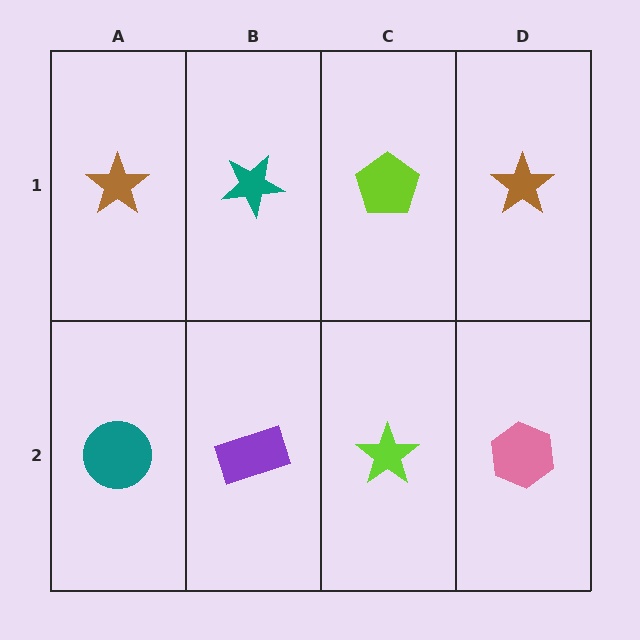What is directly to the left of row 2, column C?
A purple rectangle.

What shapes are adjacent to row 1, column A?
A teal circle (row 2, column A), a teal star (row 1, column B).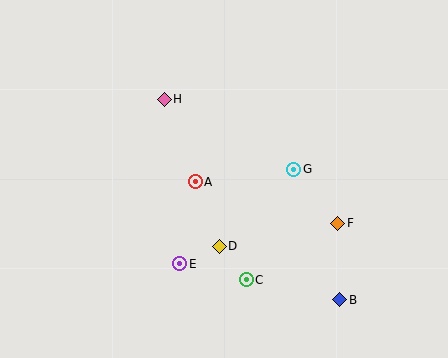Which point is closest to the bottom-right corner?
Point B is closest to the bottom-right corner.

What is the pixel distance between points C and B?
The distance between C and B is 96 pixels.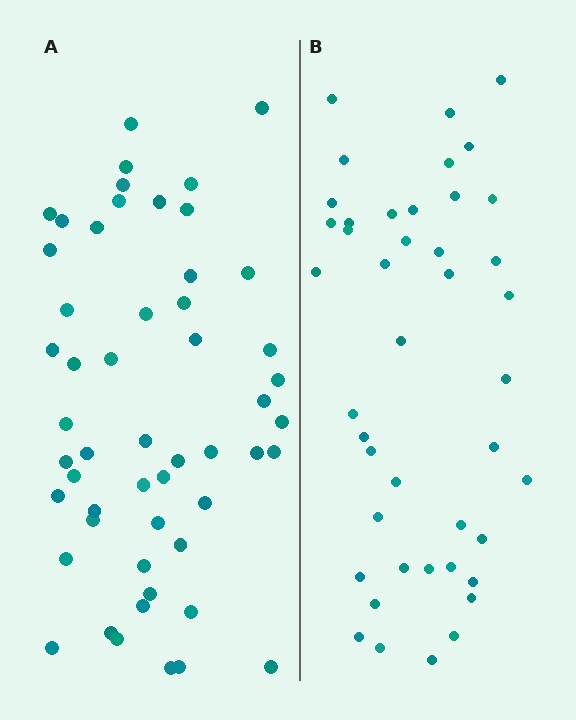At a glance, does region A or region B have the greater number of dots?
Region A (the left region) has more dots.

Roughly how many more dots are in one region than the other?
Region A has roughly 10 or so more dots than region B.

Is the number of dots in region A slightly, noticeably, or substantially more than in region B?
Region A has only slightly more — the two regions are fairly close. The ratio is roughly 1.2 to 1.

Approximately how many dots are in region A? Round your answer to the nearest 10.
About 50 dots. (The exact count is 53, which rounds to 50.)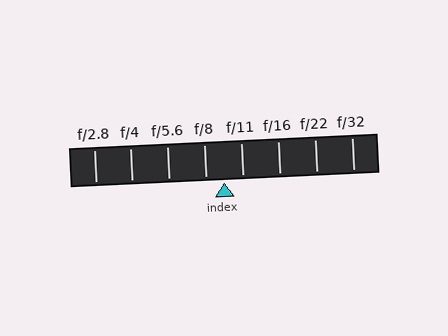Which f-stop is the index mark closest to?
The index mark is closest to f/8.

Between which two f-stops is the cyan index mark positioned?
The index mark is between f/8 and f/11.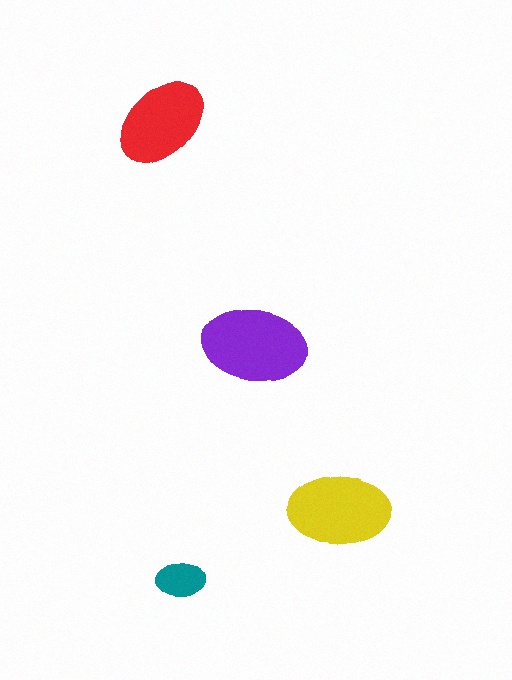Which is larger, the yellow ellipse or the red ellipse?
The yellow one.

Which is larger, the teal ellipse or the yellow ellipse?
The yellow one.